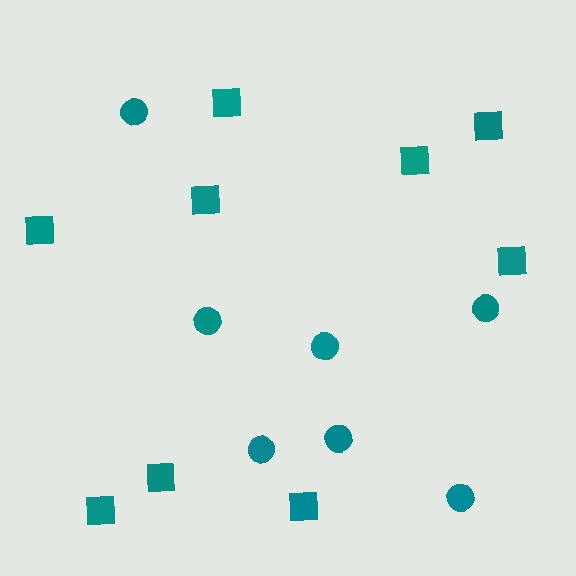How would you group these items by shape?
There are 2 groups: one group of circles (7) and one group of squares (9).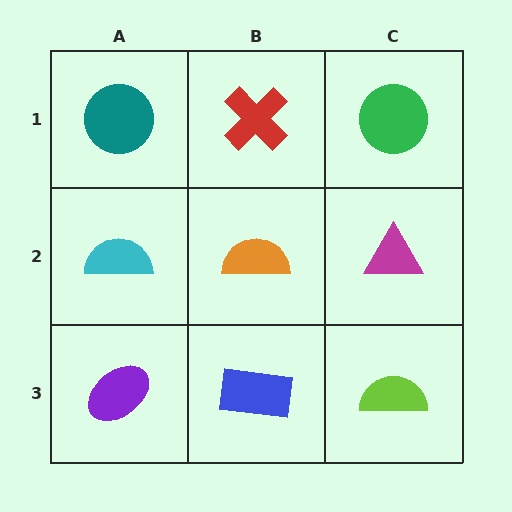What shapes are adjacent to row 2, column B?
A red cross (row 1, column B), a blue rectangle (row 3, column B), a cyan semicircle (row 2, column A), a magenta triangle (row 2, column C).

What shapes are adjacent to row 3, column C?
A magenta triangle (row 2, column C), a blue rectangle (row 3, column B).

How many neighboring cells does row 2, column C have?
3.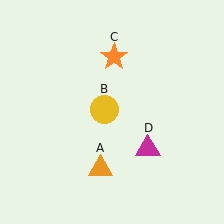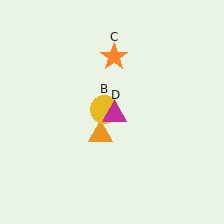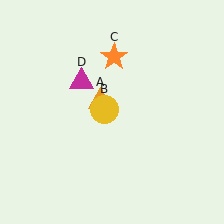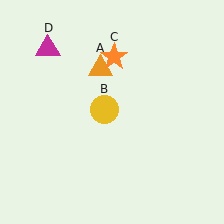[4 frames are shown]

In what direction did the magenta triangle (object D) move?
The magenta triangle (object D) moved up and to the left.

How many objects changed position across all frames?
2 objects changed position: orange triangle (object A), magenta triangle (object D).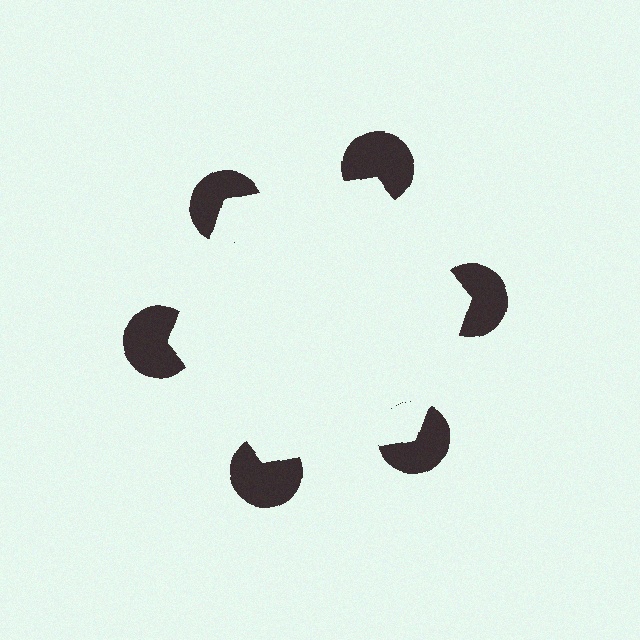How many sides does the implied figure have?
6 sides.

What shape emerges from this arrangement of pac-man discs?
An illusory hexagon — its edges are inferred from the aligned wedge cuts in the pac-man discs, not physically drawn.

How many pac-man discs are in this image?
There are 6 — one at each vertex of the illusory hexagon.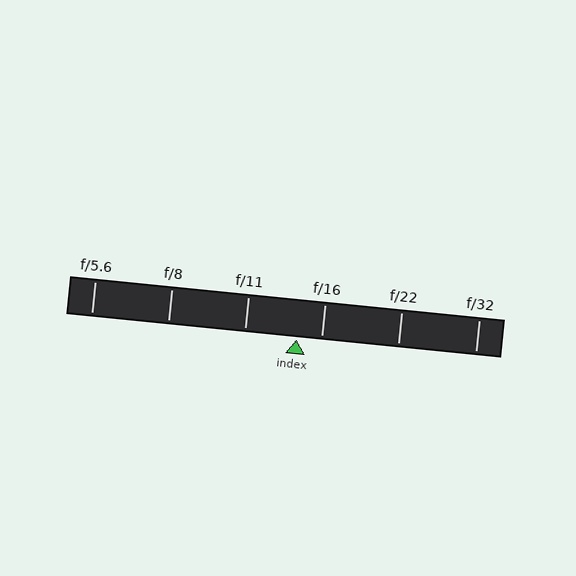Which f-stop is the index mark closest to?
The index mark is closest to f/16.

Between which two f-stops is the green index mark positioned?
The index mark is between f/11 and f/16.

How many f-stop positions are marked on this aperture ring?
There are 6 f-stop positions marked.